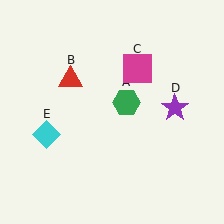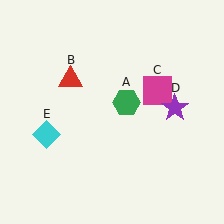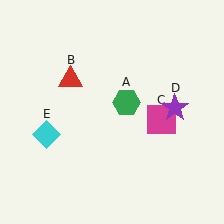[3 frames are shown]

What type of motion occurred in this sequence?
The magenta square (object C) rotated clockwise around the center of the scene.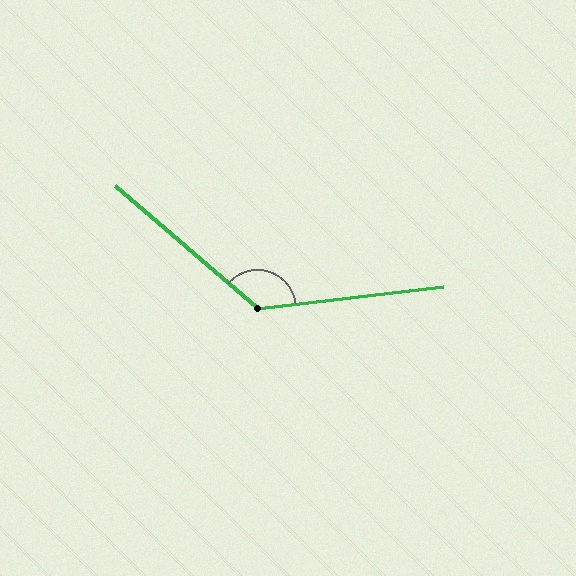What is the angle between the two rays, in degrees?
Approximately 132 degrees.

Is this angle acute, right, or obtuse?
It is obtuse.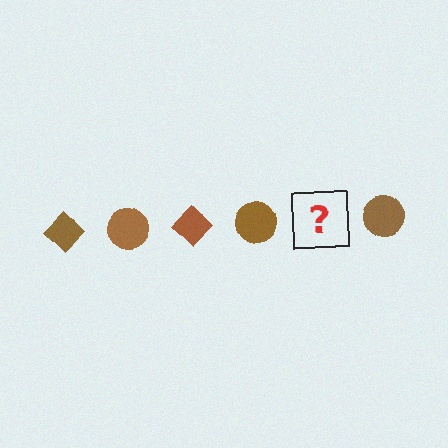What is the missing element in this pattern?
The missing element is a brown diamond.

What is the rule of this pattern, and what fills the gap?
The rule is that the pattern cycles through diamond, circle shapes in brown. The gap should be filled with a brown diamond.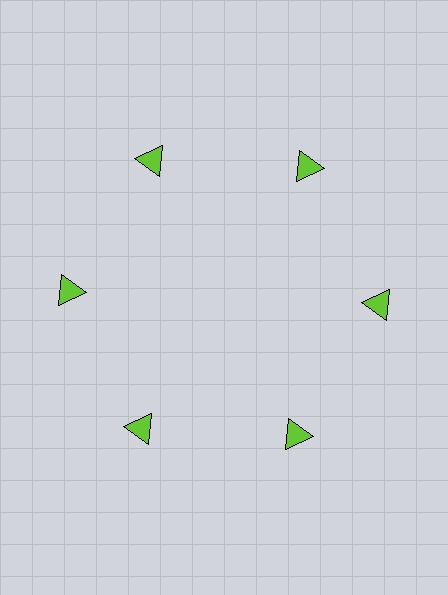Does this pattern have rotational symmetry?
Yes, this pattern has 6-fold rotational symmetry. It looks the same after rotating 60 degrees around the center.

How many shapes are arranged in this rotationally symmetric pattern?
There are 6 shapes, arranged in 6 groups of 1.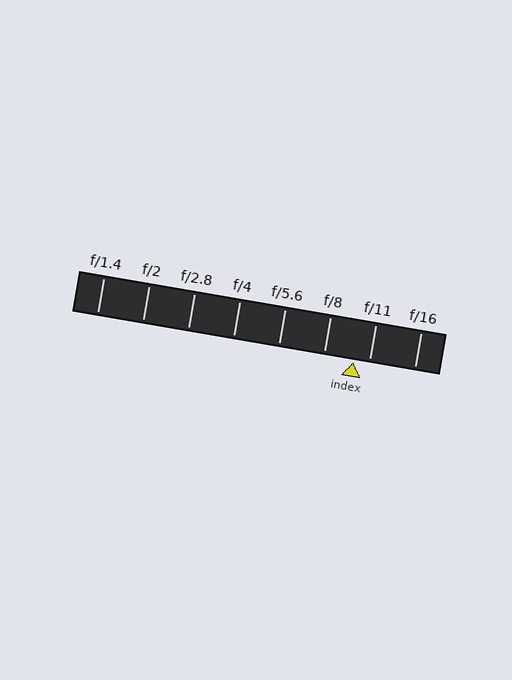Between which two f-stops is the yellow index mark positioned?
The index mark is between f/8 and f/11.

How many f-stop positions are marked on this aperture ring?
There are 8 f-stop positions marked.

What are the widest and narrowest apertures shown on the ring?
The widest aperture shown is f/1.4 and the narrowest is f/16.